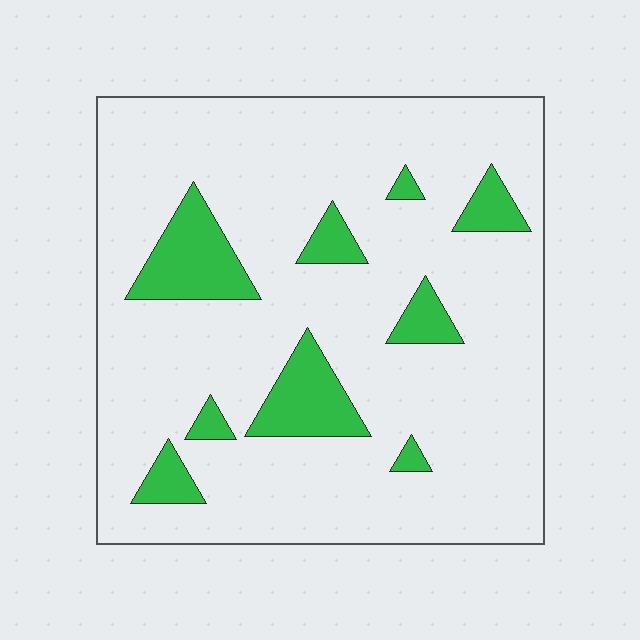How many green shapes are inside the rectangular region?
9.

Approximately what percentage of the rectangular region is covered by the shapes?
Approximately 15%.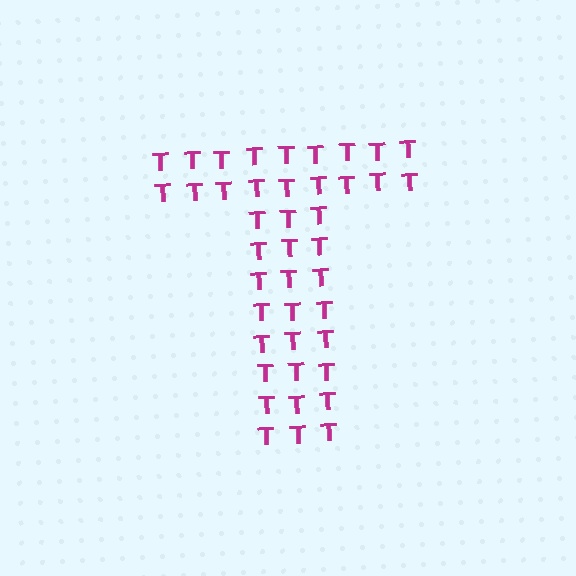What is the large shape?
The large shape is the letter T.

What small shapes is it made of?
It is made of small letter T's.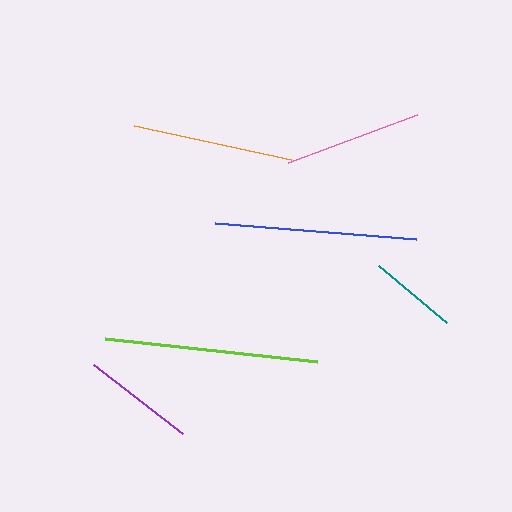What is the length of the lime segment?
The lime segment is approximately 213 pixels long.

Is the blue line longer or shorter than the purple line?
The blue line is longer than the purple line.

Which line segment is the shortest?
The teal line is the shortest at approximately 89 pixels.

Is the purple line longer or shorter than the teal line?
The purple line is longer than the teal line.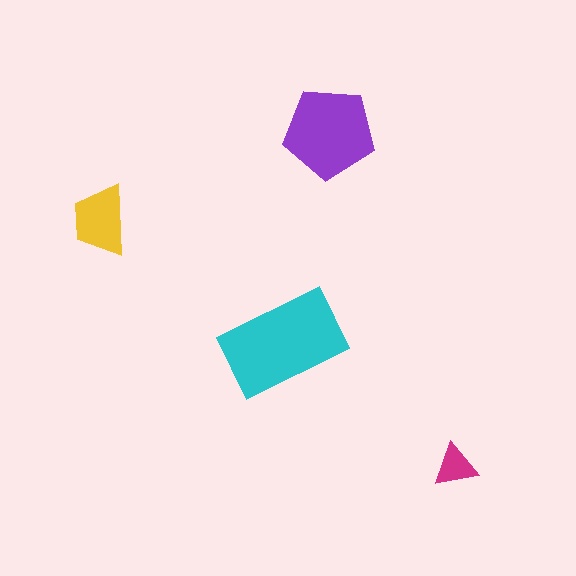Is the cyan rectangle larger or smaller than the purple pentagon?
Larger.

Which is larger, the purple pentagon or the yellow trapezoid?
The purple pentagon.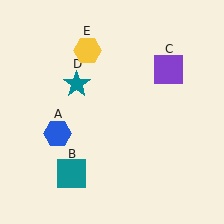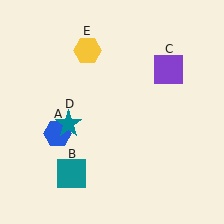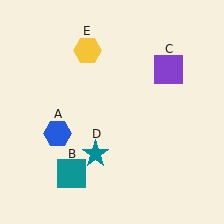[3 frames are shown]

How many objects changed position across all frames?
1 object changed position: teal star (object D).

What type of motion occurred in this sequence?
The teal star (object D) rotated counterclockwise around the center of the scene.